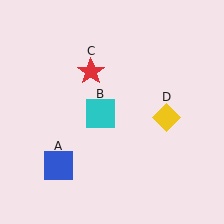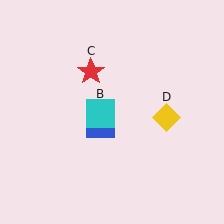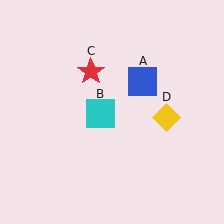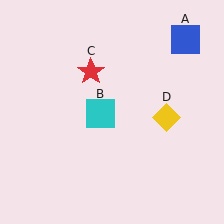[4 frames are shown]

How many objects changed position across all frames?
1 object changed position: blue square (object A).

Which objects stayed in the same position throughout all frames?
Cyan square (object B) and red star (object C) and yellow diamond (object D) remained stationary.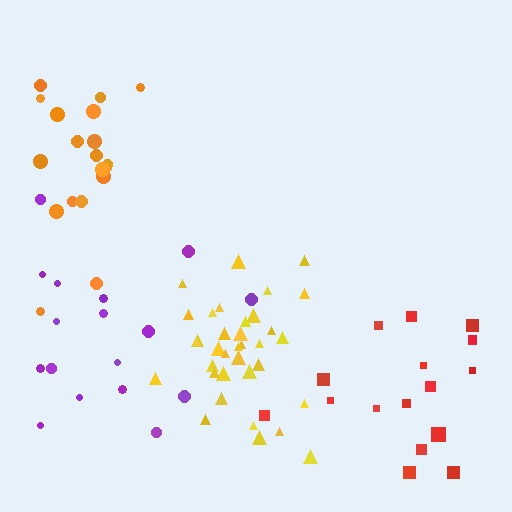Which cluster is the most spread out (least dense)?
Red.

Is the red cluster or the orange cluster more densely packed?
Orange.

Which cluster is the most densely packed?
Yellow.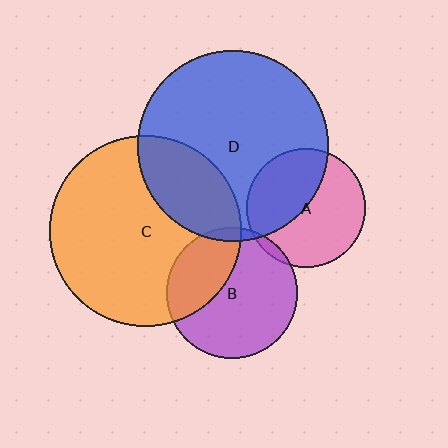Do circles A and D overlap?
Yes.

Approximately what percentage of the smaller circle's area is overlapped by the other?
Approximately 45%.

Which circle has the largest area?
Circle D (blue).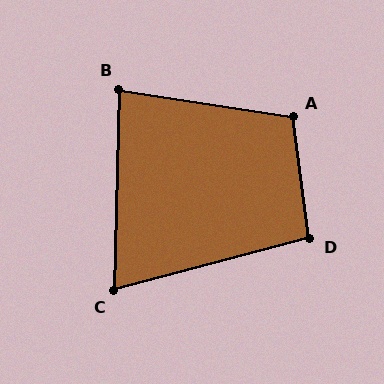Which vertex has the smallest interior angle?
C, at approximately 74 degrees.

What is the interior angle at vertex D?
Approximately 97 degrees (obtuse).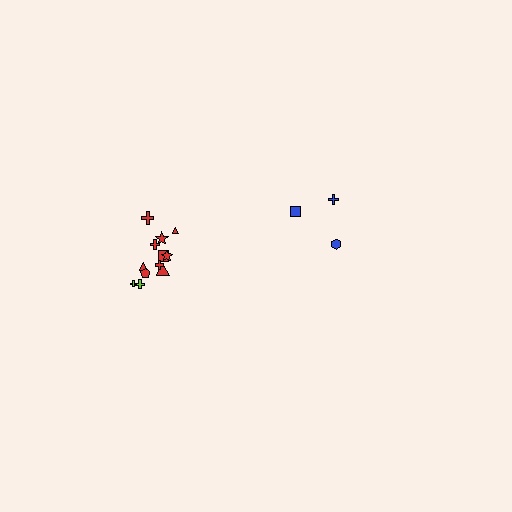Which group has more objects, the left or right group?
The left group.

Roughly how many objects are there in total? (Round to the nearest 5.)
Roughly 15 objects in total.